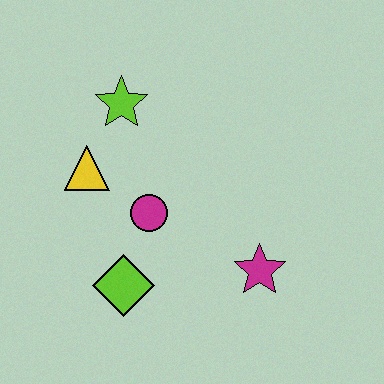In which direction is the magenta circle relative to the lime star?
The magenta circle is below the lime star.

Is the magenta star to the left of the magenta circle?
No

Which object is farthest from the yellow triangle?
The magenta star is farthest from the yellow triangle.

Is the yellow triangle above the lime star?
No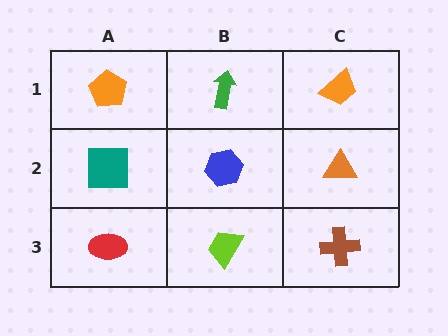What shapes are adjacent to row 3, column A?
A teal square (row 2, column A), a lime trapezoid (row 3, column B).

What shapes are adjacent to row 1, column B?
A blue hexagon (row 2, column B), an orange pentagon (row 1, column A), an orange trapezoid (row 1, column C).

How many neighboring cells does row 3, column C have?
2.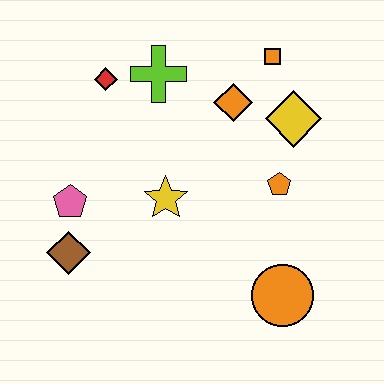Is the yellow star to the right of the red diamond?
Yes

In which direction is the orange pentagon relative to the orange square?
The orange pentagon is below the orange square.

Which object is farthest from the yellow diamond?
The brown diamond is farthest from the yellow diamond.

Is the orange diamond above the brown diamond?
Yes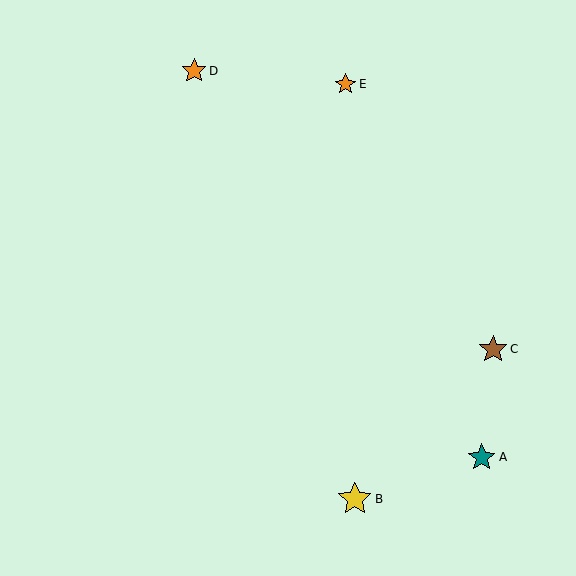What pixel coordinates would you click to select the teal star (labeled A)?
Click at (482, 457) to select the teal star A.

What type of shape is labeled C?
Shape C is a brown star.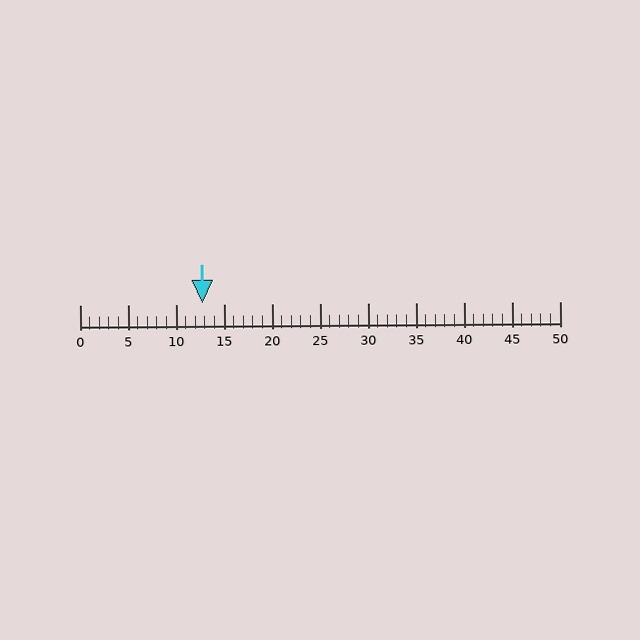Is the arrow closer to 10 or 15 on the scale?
The arrow is closer to 15.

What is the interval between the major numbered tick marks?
The major tick marks are spaced 5 units apart.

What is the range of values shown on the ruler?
The ruler shows values from 0 to 50.